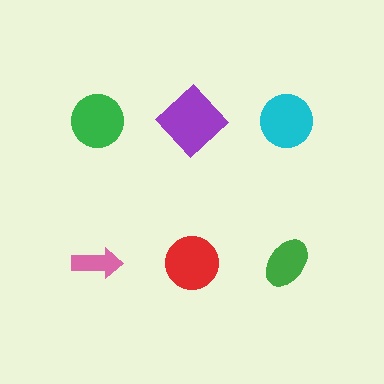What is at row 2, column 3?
A green ellipse.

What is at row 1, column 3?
A cyan circle.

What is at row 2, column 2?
A red circle.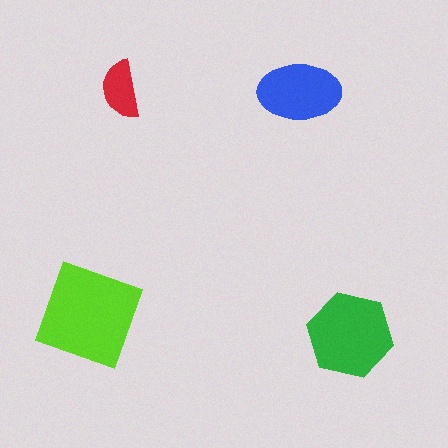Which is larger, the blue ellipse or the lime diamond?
The lime diamond.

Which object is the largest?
The lime diamond.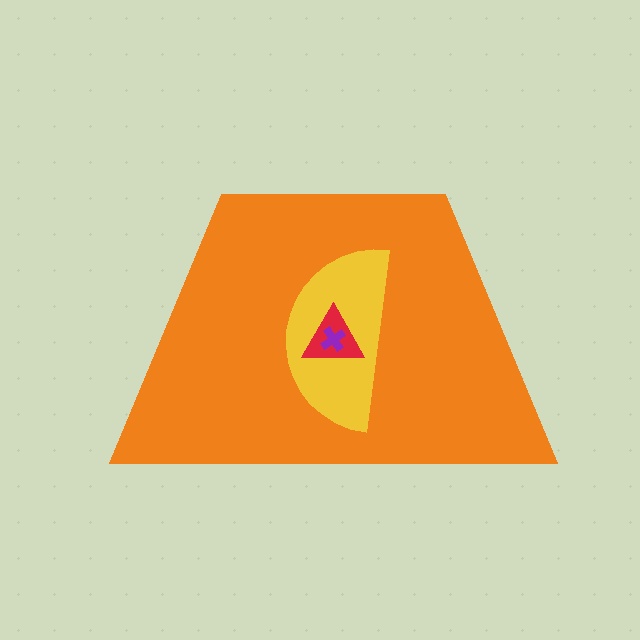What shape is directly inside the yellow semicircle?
The red triangle.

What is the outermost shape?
The orange trapezoid.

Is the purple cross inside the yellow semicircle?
Yes.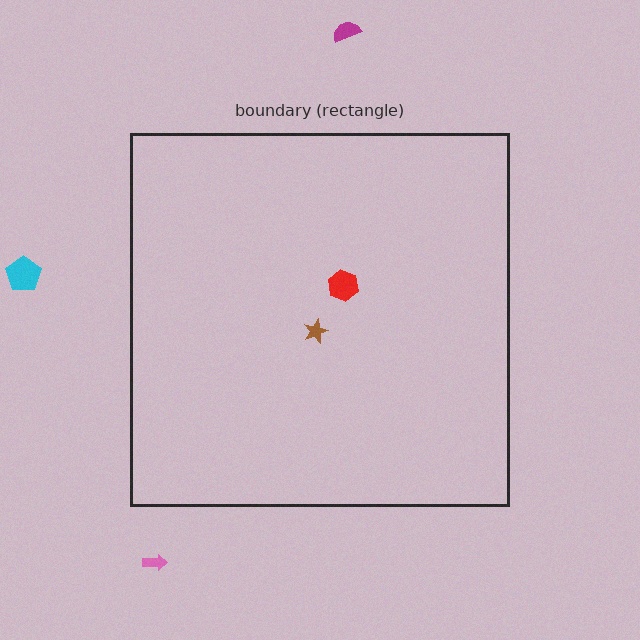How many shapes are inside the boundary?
2 inside, 3 outside.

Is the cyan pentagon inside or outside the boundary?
Outside.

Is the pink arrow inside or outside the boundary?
Outside.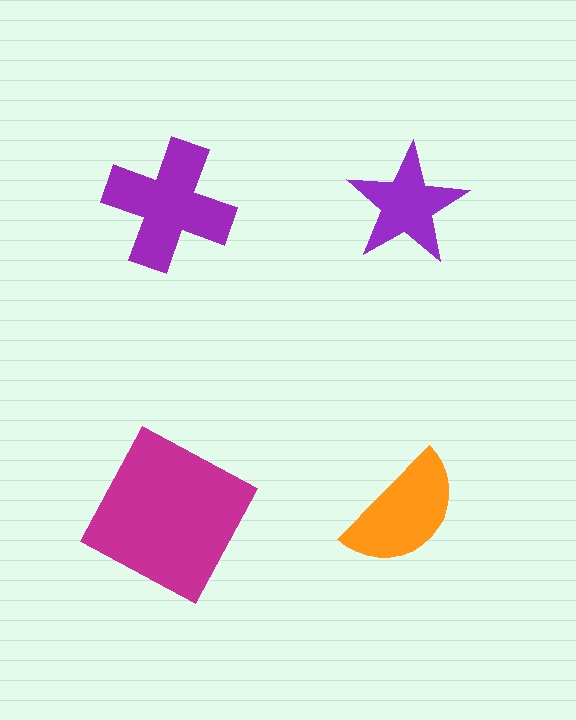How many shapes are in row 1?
2 shapes.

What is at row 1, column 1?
A purple cross.